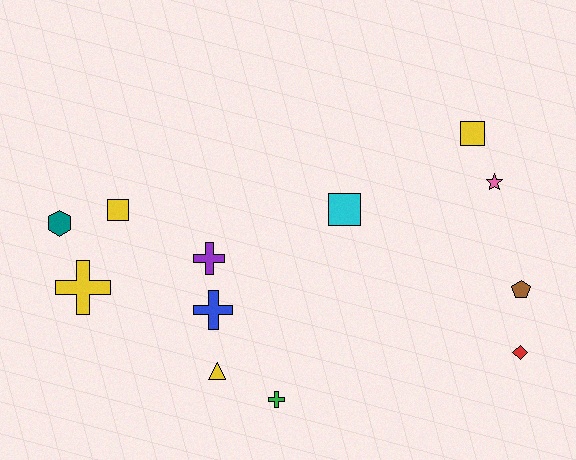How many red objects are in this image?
There is 1 red object.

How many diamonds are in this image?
There is 1 diamond.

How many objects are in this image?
There are 12 objects.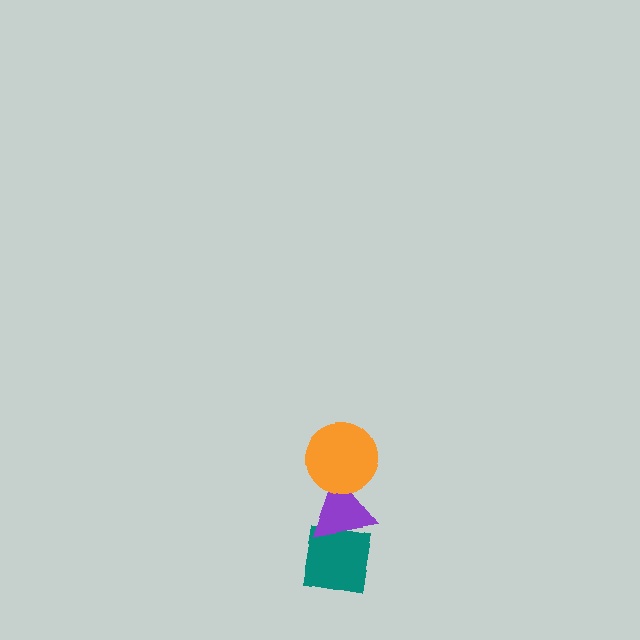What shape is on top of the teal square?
The purple triangle is on top of the teal square.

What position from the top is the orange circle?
The orange circle is 1st from the top.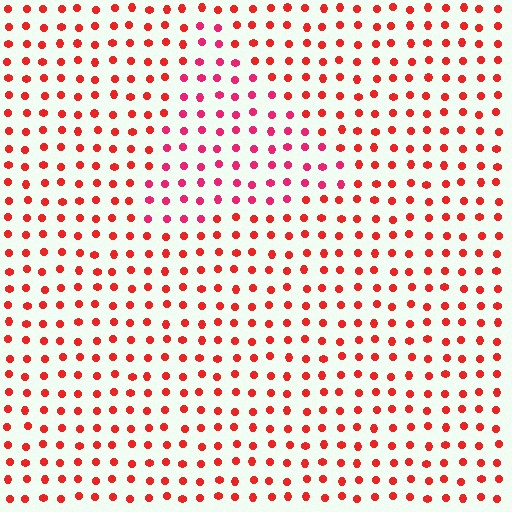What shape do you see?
I see a triangle.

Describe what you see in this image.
The image is filled with small red elements in a uniform arrangement. A triangle-shaped region is visible where the elements are tinted to a slightly different hue, forming a subtle color boundary.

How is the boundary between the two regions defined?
The boundary is defined purely by a slight shift in hue (about 24 degrees). Spacing, size, and orientation are identical on both sides.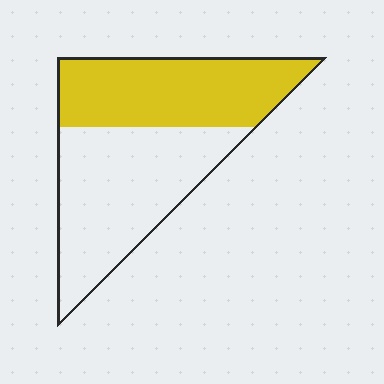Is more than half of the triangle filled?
No.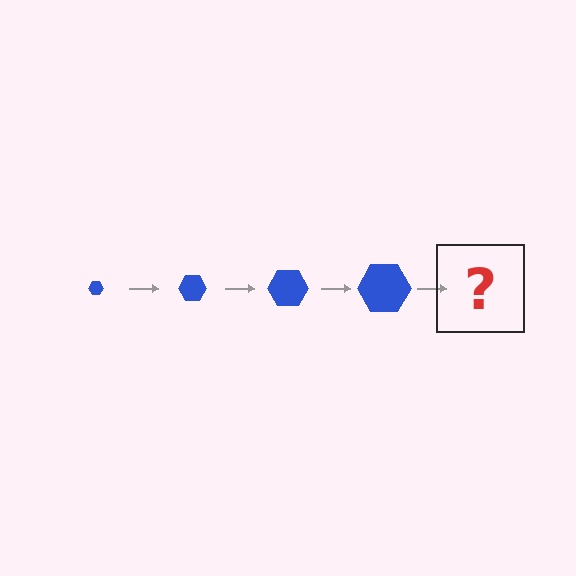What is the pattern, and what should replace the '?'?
The pattern is that the hexagon gets progressively larger each step. The '?' should be a blue hexagon, larger than the previous one.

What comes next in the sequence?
The next element should be a blue hexagon, larger than the previous one.